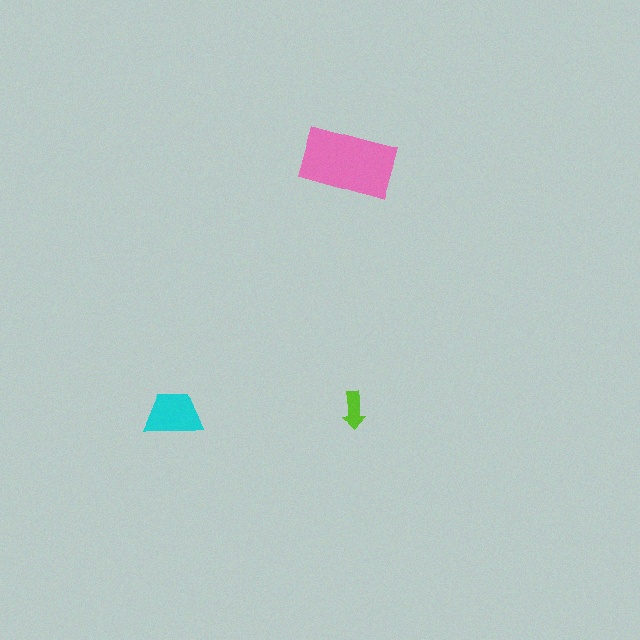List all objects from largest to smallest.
The pink rectangle, the cyan trapezoid, the lime arrow.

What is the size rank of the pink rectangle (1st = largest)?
1st.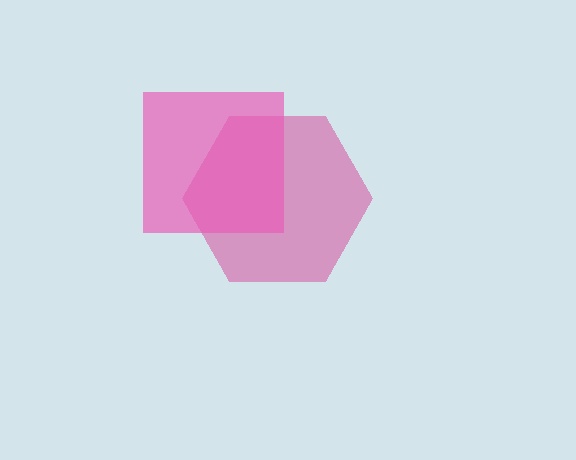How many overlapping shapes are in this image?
There are 2 overlapping shapes in the image.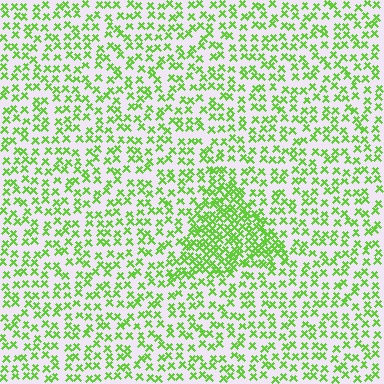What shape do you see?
I see a triangle.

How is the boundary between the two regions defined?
The boundary is defined by a change in element density (approximately 2.2x ratio). All elements are the same color, size, and shape.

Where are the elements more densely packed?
The elements are more densely packed inside the triangle boundary.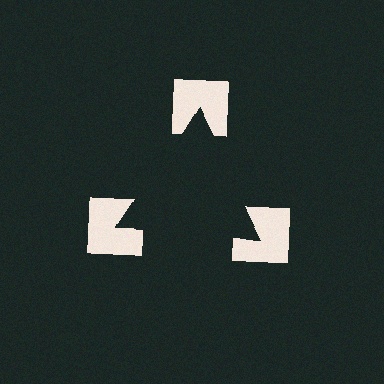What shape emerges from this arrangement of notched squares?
An illusory triangle — its edges are inferred from the aligned wedge cuts in the notched squares, not physically drawn.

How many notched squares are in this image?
There are 3 — one at each vertex of the illusory triangle.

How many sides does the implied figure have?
3 sides.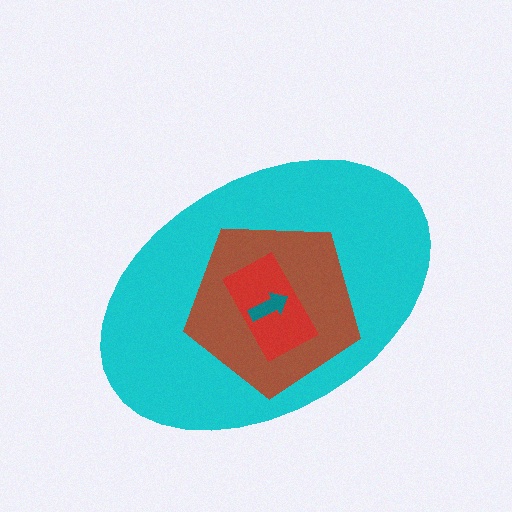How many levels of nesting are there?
4.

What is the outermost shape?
The cyan ellipse.